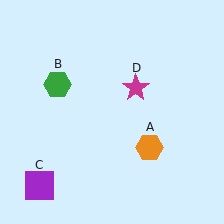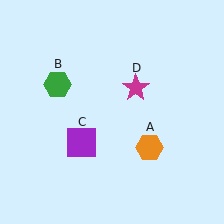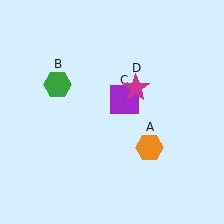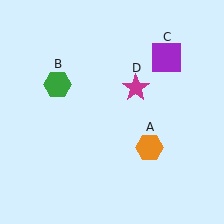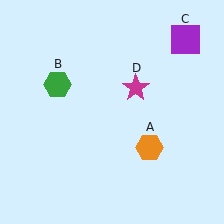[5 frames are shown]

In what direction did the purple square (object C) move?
The purple square (object C) moved up and to the right.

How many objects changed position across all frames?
1 object changed position: purple square (object C).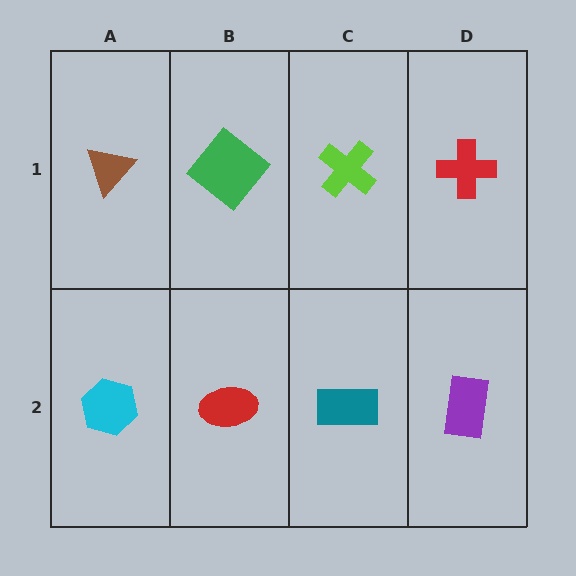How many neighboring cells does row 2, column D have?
2.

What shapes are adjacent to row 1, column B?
A red ellipse (row 2, column B), a brown triangle (row 1, column A), a lime cross (row 1, column C).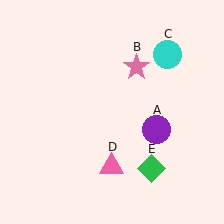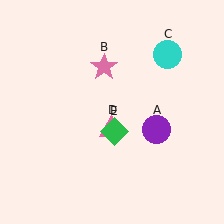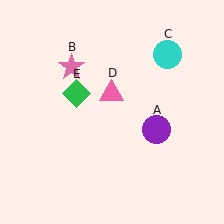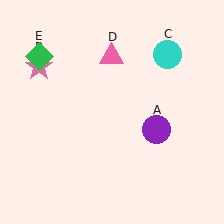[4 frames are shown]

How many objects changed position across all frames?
3 objects changed position: pink star (object B), pink triangle (object D), green diamond (object E).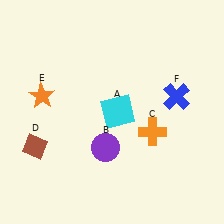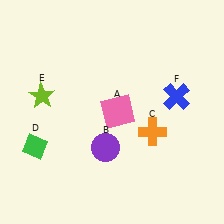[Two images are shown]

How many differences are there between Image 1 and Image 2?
There are 3 differences between the two images.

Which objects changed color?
A changed from cyan to pink. D changed from brown to green. E changed from orange to lime.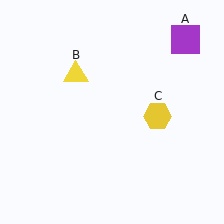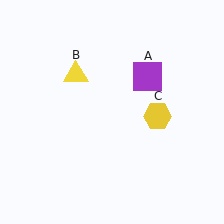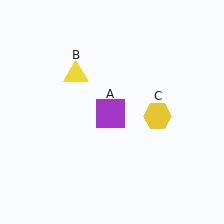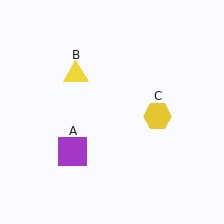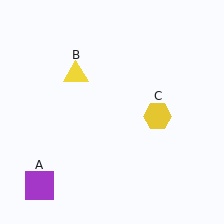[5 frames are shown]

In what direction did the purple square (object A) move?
The purple square (object A) moved down and to the left.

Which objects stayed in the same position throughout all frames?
Yellow triangle (object B) and yellow hexagon (object C) remained stationary.